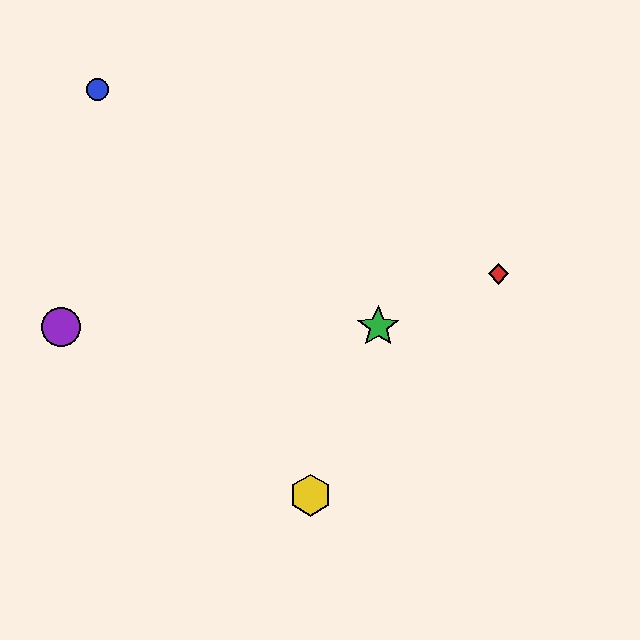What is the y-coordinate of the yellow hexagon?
The yellow hexagon is at y≈495.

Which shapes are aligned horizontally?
The green star, the purple circle are aligned horizontally.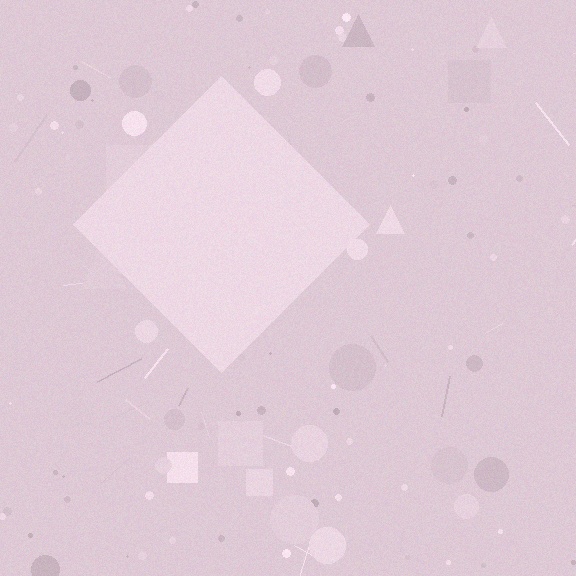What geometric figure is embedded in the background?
A diamond is embedded in the background.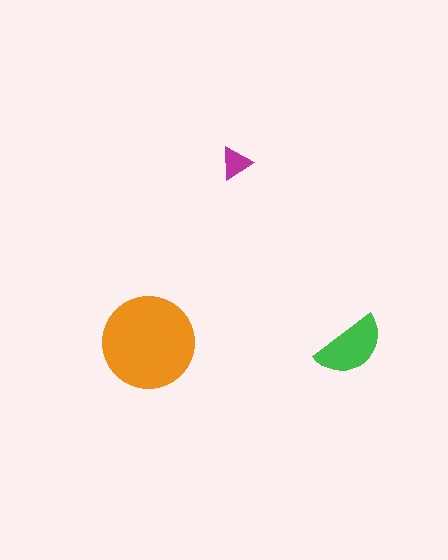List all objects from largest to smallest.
The orange circle, the green semicircle, the magenta triangle.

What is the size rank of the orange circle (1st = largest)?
1st.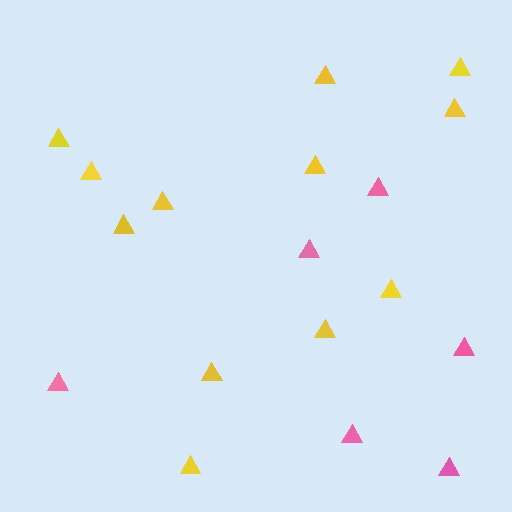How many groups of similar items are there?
There are 2 groups: one group of yellow triangles (12) and one group of pink triangles (6).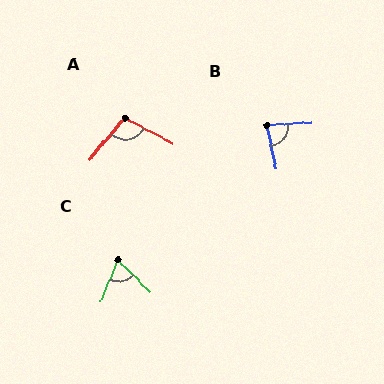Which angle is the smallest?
C, at approximately 67 degrees.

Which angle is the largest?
A, at approximately 102 degrees.